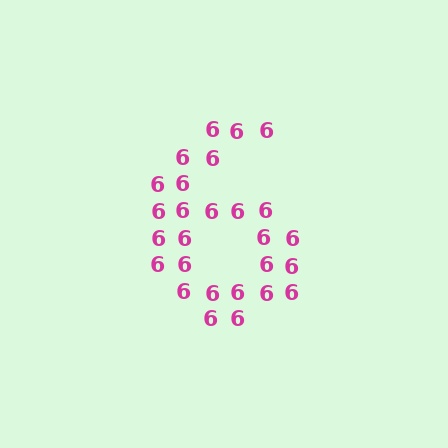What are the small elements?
The small elements are digit 6's.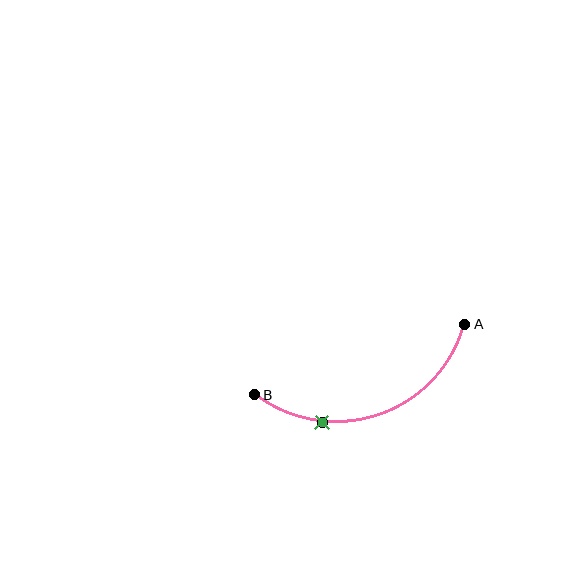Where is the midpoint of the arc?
The arc midpoint is the point on the curve farthest from the straight line joining A and B. It sits below that line.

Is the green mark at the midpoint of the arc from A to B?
No. The green mark lies on the arc but is closer to endpoint B. The arc midpoint would be at the point on the curve equidistant along the arc from both A and B.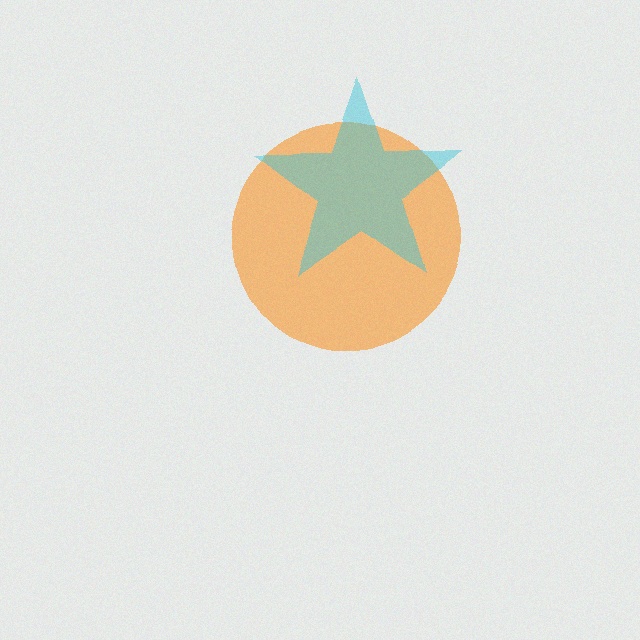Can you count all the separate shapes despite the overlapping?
Yes, there are 2 separate shapes.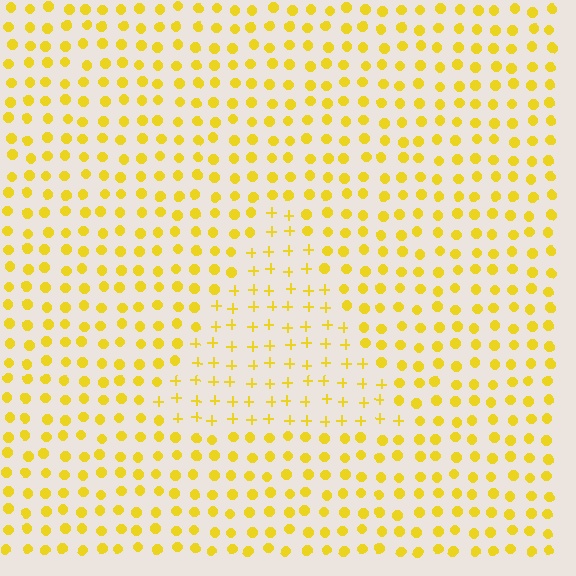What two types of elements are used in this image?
The image uses plus signs inside the triangle region and circles outside it.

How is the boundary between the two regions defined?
The boundary is defined by a change in element shape: plus signs inside vs. circles outside. All elements share the same color and spacing.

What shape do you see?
I see a triangle.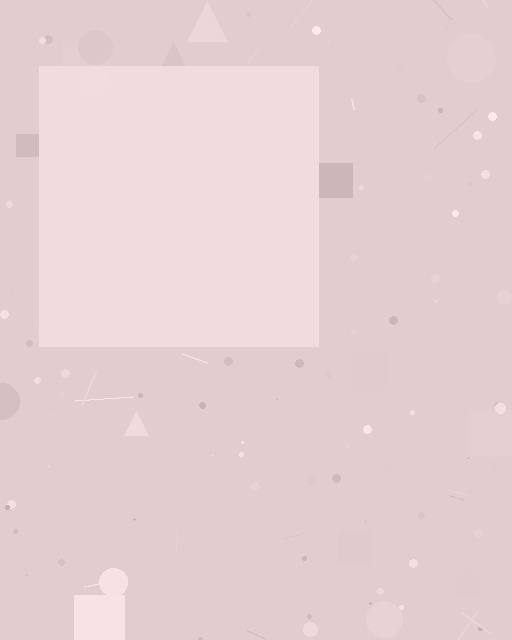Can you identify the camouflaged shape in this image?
The camouflaged shape is a square.